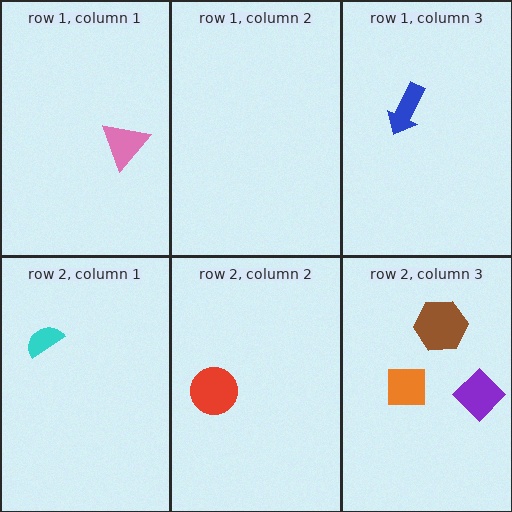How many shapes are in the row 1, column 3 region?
1.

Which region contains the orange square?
The row 2, column 3 region.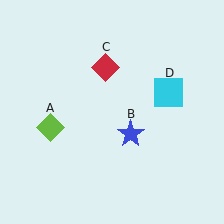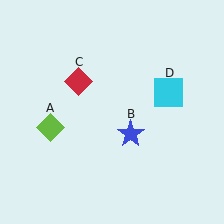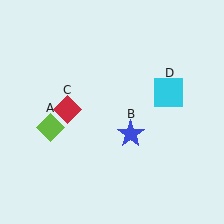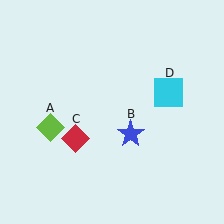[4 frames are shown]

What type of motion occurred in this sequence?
The red diamond (object C) rotated counterclockwise around the center of the scene.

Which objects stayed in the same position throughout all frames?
Lime diamond (object A) and blue star (object B) and cyan square (object D) remained stationary.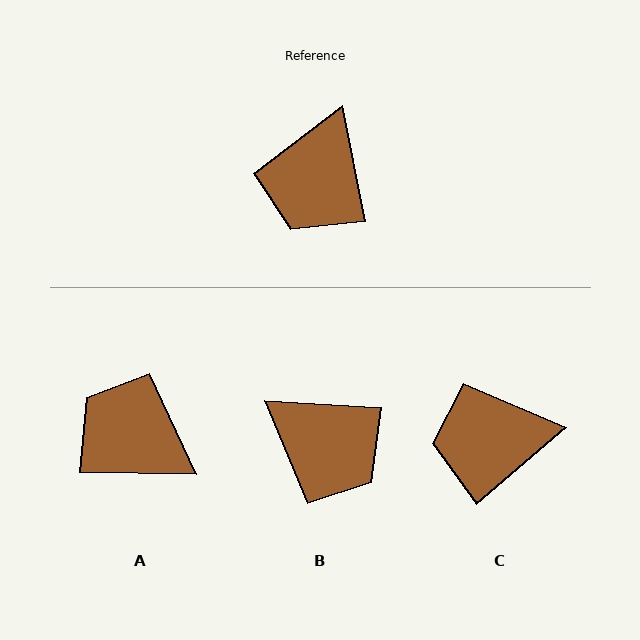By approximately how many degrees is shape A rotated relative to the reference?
Approximately 102 degrees clockwise.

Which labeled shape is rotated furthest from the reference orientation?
A, about 102 degrees away.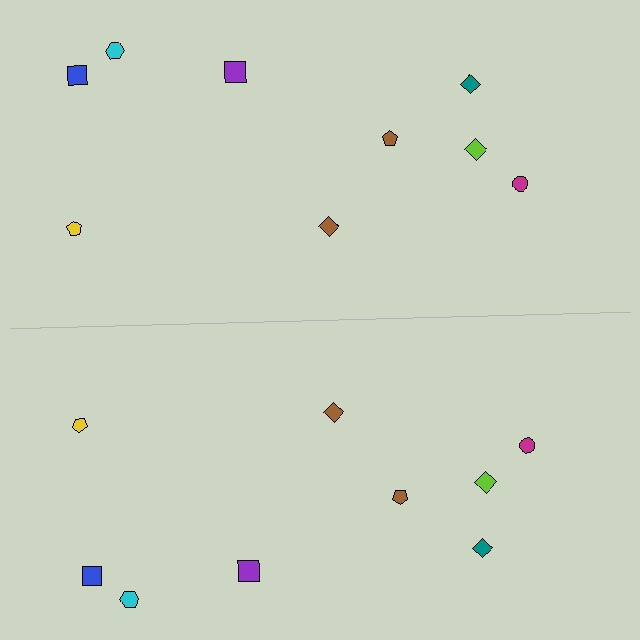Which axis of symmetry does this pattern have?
The pattern has a horizontal axis of symmetry running through the center of the image.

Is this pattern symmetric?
Yes, this pattern has bilateral (reflection) symmetry.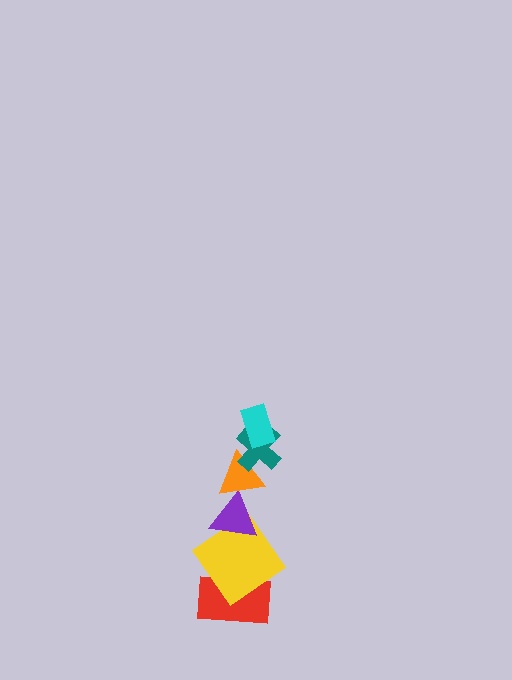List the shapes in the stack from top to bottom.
From top to bottom: the cyan rectangle, the teal cross, the orange triangle, the purple triangle, the yellow diamond, the red rectangle.